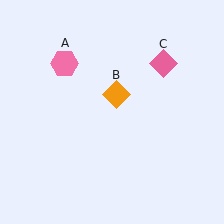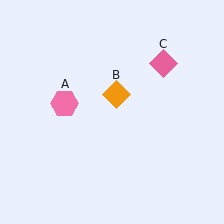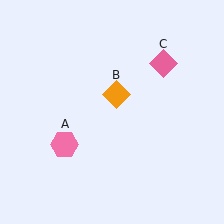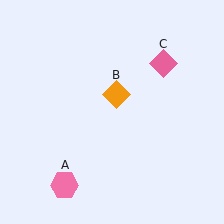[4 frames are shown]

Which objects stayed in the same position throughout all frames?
Orange diamond (object B) and pink diamond (object C) remained stationary.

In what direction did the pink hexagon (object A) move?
The pink hexagon (object A) moved down.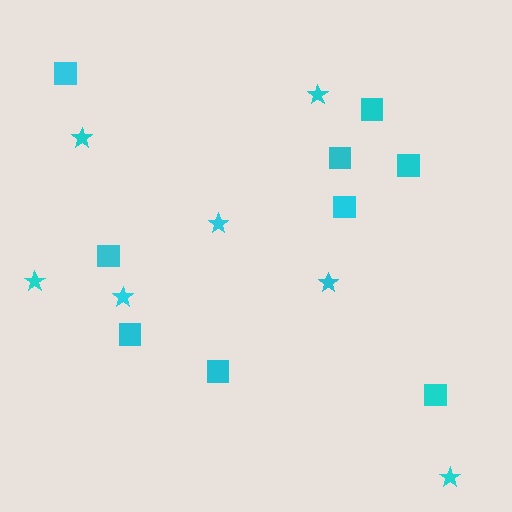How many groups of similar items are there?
There are 2 groups: one group of stars (7) and one group of squares (9).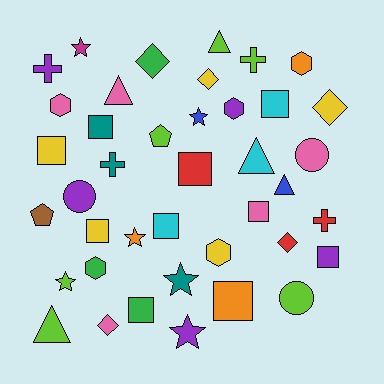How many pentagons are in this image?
There are 2 pentagons.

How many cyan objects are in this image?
There are 3 cyan objects.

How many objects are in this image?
There are 40 objects.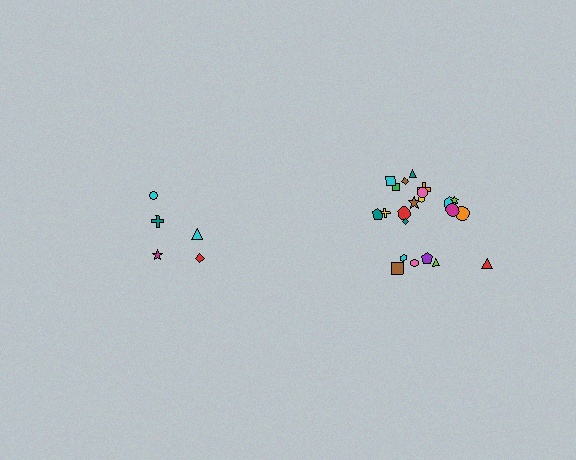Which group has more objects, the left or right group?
The right group.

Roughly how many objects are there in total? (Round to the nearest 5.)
Roughly 25 objects in total.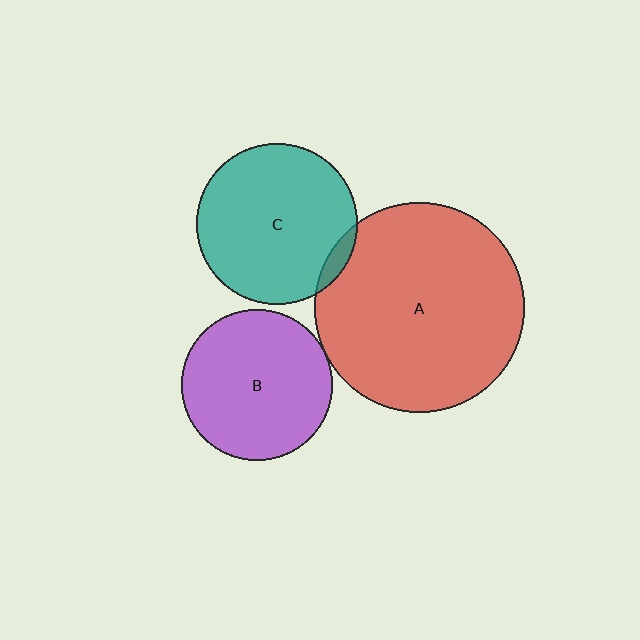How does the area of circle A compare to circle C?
Approximately 1.7 times.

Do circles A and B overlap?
Yes.